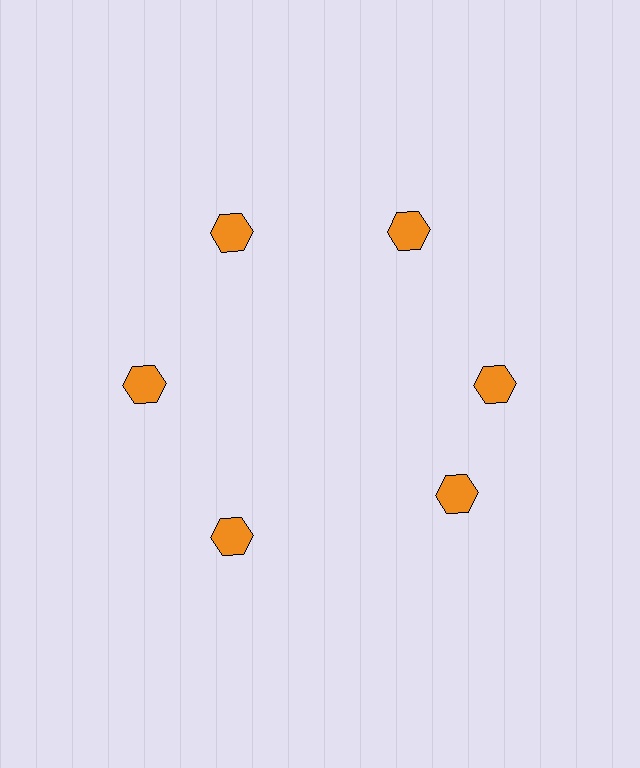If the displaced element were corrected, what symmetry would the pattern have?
It would have 6-fold rotational symmetry — the pattern would map onto itself every 60 degrees.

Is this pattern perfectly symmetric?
No. The 6 orange hexagons are arranged in a ring, but one element near the 5 o'clock position is rotated out of alignment along the ring, breaking the 6-fold rotational symmetry.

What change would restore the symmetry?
The symmetry would be restored by rotating it back into even spacing with its neighbors so that all 6 hexagons sit at equal angles and equal distance from the center.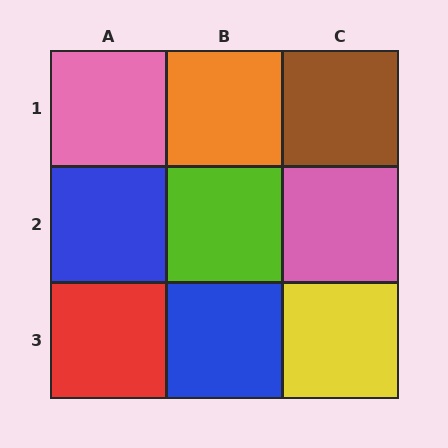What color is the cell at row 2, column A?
Blue.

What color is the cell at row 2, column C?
Pink.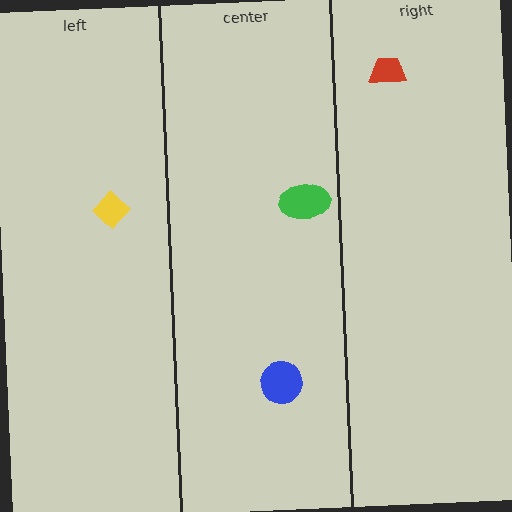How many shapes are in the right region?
1.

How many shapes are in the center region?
2.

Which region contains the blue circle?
The center region.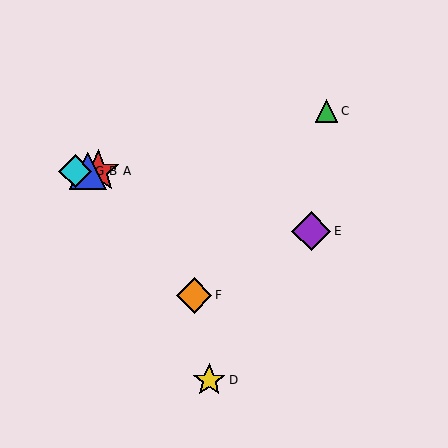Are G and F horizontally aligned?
No, G is at y≈171 and F is at y≈295.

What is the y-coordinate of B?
Object B is at y≈171.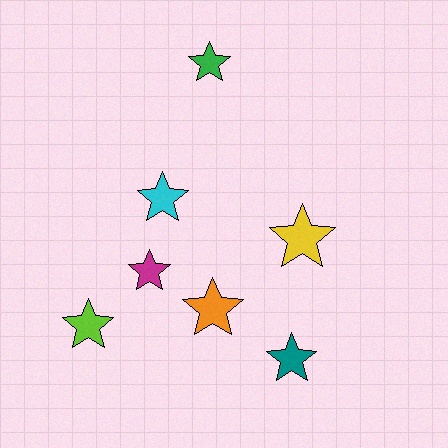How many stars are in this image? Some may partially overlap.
There are 7 stars.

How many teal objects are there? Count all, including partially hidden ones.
There is 1 teal object.